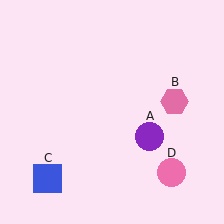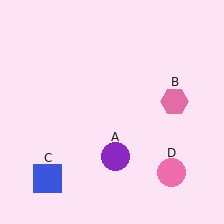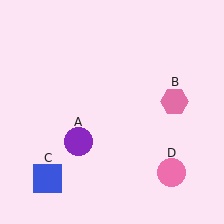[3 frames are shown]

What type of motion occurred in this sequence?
The purple circle (object A) rotated clockwise around the center of the scene.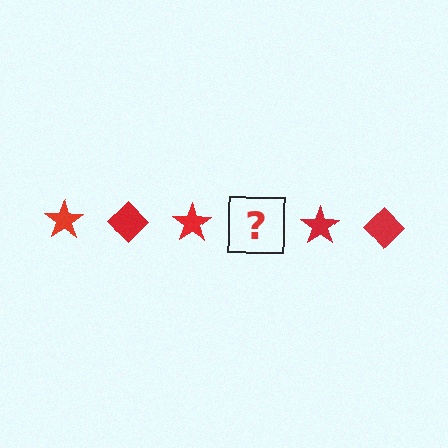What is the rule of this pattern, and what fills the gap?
The rule is that the pattern cycles through star, diamond shapes in red. The gap should be filled with a red diamond.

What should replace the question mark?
The question mark should be replaced with a red diamond.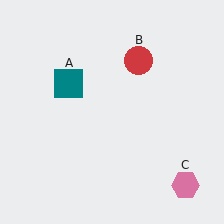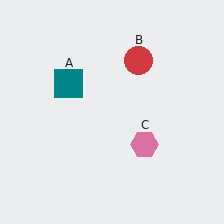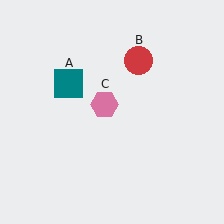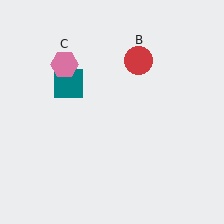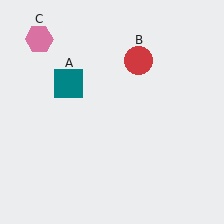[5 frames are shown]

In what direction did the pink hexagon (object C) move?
The pink hexagon (object C) moved up and to the left.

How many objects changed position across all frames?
1 object changed position: pink hexagon (object C).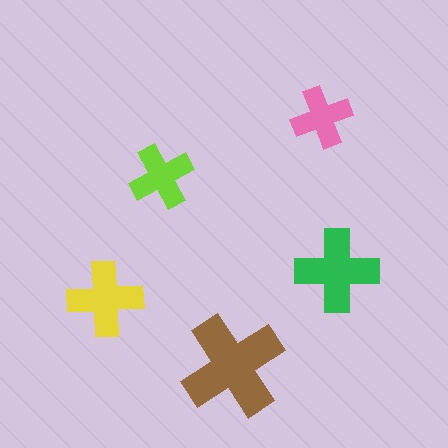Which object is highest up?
The pink cross is topmost.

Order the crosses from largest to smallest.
the brown one, the green one, the yellow one, the lime one, the pink one.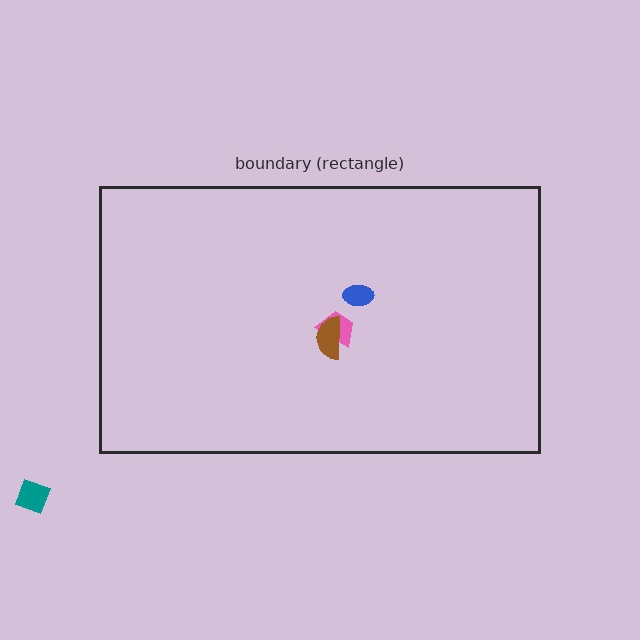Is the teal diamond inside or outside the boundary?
Outside.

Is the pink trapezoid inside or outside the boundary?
Inside.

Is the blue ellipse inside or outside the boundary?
Inside.